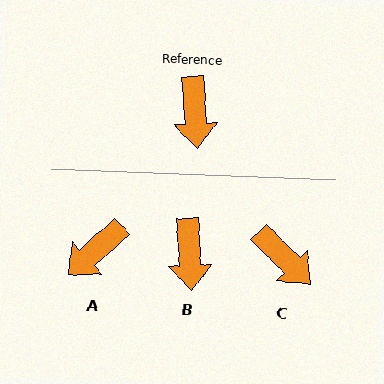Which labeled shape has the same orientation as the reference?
B.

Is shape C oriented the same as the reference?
No, it is off by about 41 degrees.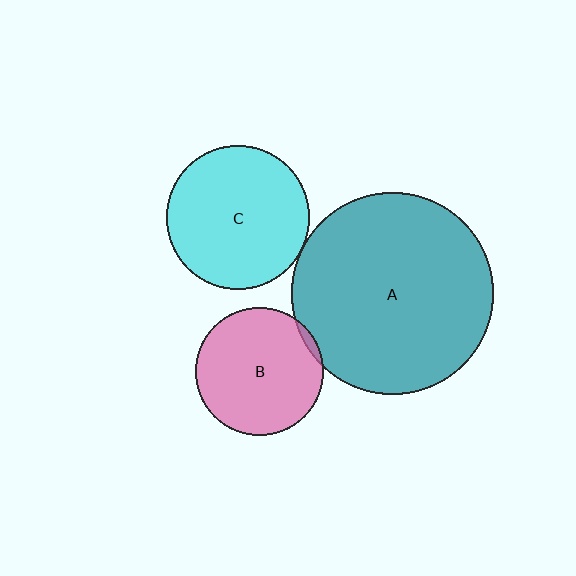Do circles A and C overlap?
Yes.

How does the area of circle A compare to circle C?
Approximately 2.0 times.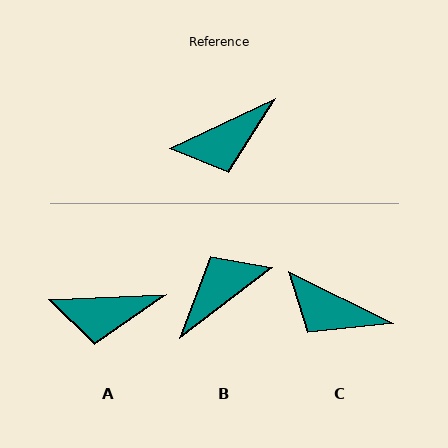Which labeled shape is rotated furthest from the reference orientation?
B, about 168 degrees away.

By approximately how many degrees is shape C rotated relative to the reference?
Approximately 51 degrees clockwise.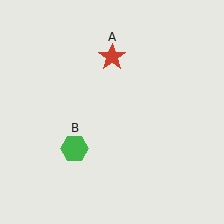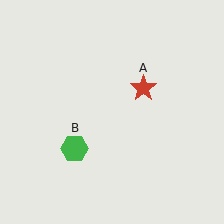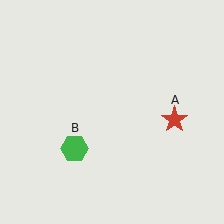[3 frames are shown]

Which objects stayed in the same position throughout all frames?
Green hexagon (object B) remained stationary.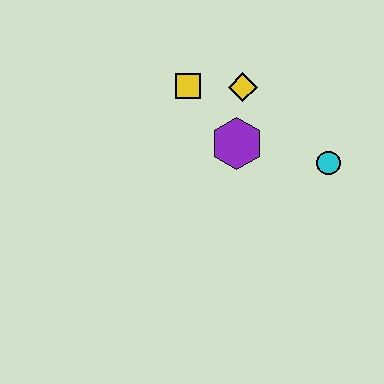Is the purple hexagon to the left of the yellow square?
No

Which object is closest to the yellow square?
The yellow diamond is closest to the yellow square.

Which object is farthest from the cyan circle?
The yellow square is farthest from the cyan circle.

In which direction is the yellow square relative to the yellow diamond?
The yellow square is to the left of the yellow diamond.